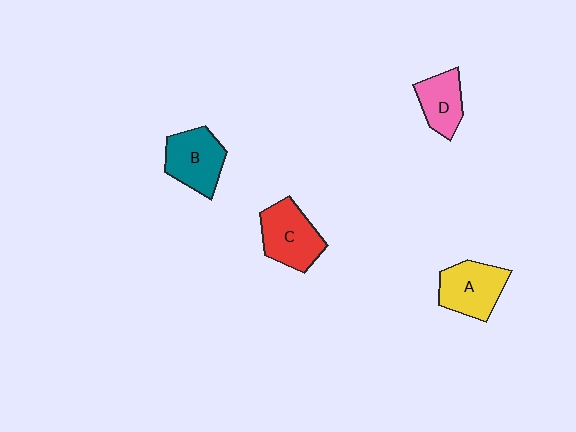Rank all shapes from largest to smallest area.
From largest to smallest: C (red), B (teal), A (yellow), D (pink).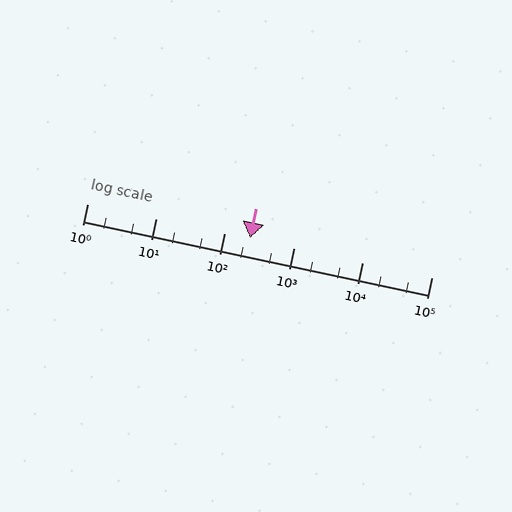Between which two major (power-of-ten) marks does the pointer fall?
The pointer is between 100 and 1000.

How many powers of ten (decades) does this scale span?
The scale spans 5 decades, from 1 to 100000.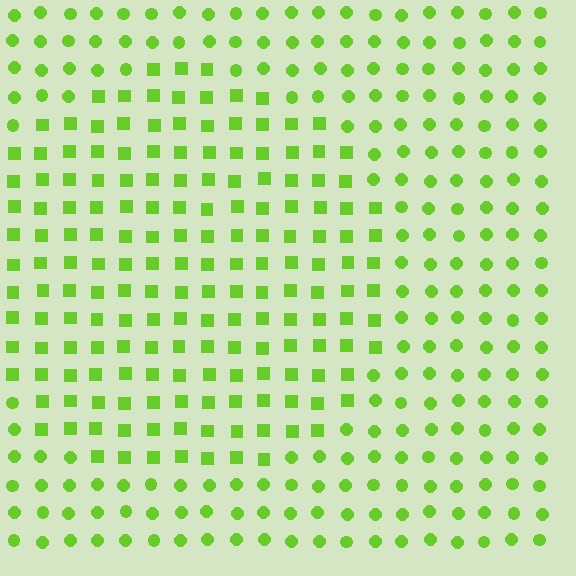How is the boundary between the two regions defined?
The boundary is defined by a change in element shape: squares inside vs. circles outside. All elements share the same color and spacing.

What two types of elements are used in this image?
The image uses squares inside the circle region and circles outside it.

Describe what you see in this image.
The image is filled with small lime elements arranged in a uniform grid. A circle-shaped region contains squares, while the surrounding area contains circles. The boundary is defined purely by the change in element shape.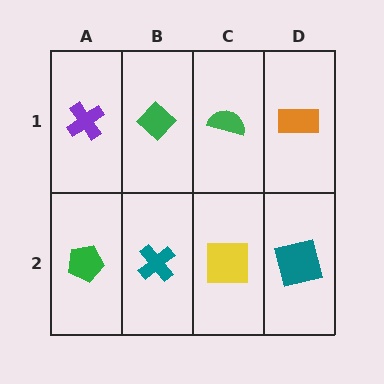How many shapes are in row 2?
4 shapes.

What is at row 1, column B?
A green diamond.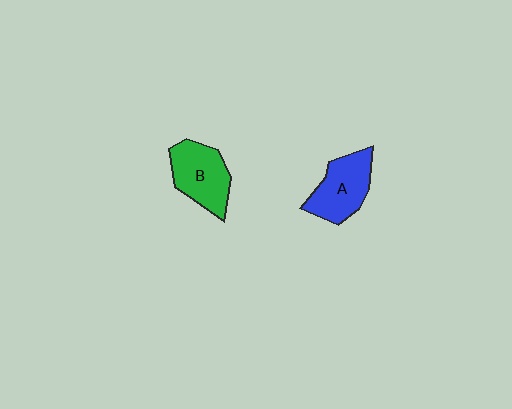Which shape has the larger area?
Shape B (green).